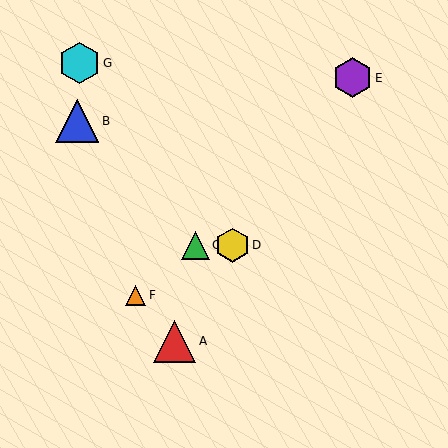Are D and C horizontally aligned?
Yes, both are at y≈245.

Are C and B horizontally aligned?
No, C is at y≈245 and B is at y≈121.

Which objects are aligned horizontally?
Objects C, D are aligned horizontally.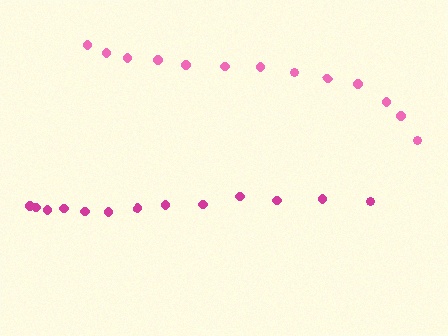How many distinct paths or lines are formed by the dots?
There are 2 distinct paths.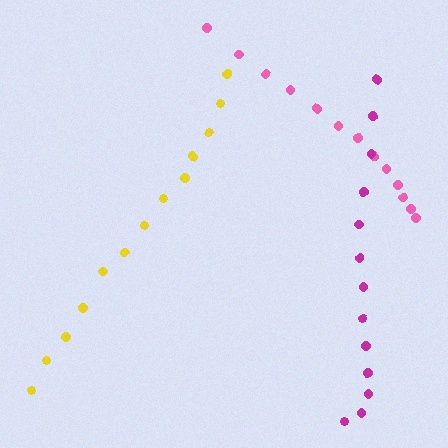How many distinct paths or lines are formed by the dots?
There are 3 distinct paths.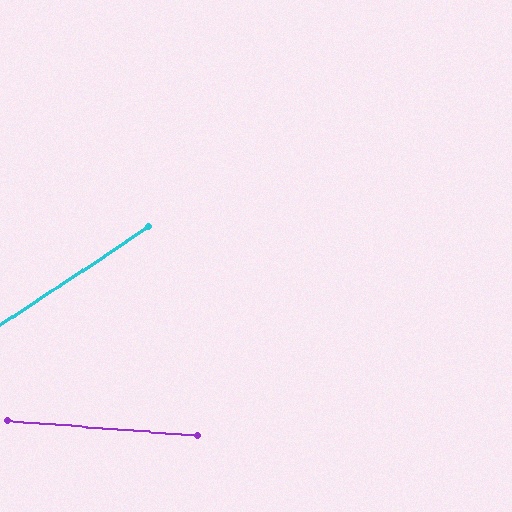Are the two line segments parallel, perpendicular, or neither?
Neither parallel nor perpendicular — they differ by about 38°.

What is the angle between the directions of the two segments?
Approximately 38 degrees.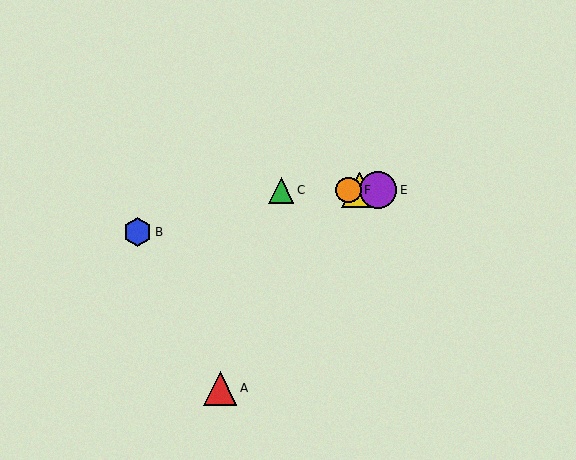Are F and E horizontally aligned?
Yes, both are at y≈190.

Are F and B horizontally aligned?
No, F is at y≈190 and B is at y≈232.